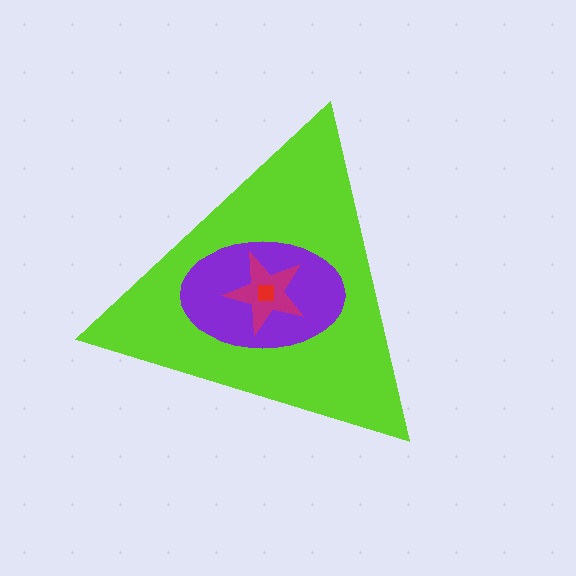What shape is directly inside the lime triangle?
The purple ellipse.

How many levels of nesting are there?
4.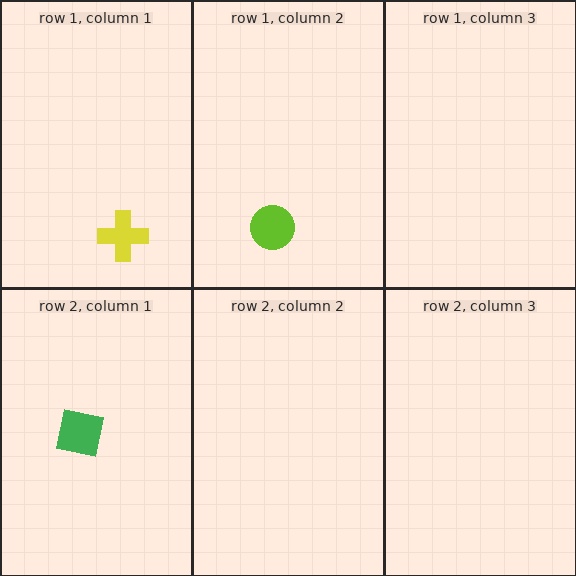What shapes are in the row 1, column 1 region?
The yellow cross.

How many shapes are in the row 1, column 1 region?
1.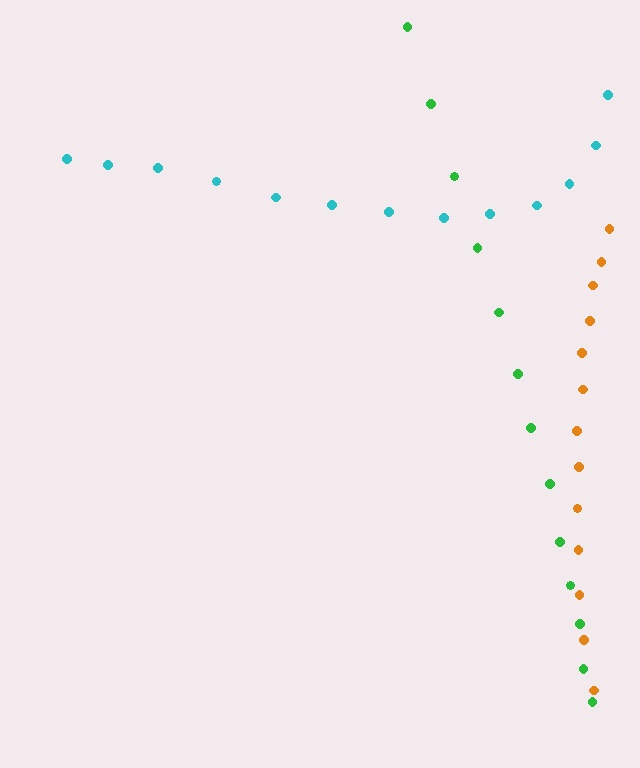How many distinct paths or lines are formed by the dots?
There are 3 distinct paths.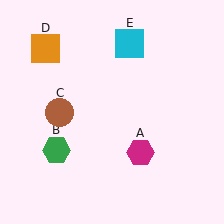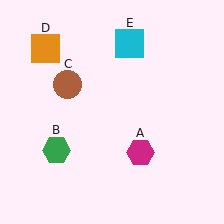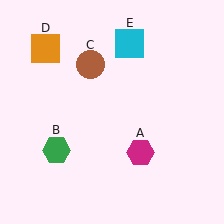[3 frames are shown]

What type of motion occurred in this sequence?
The brown circle (object C) rotated clockwise around the center of the scene.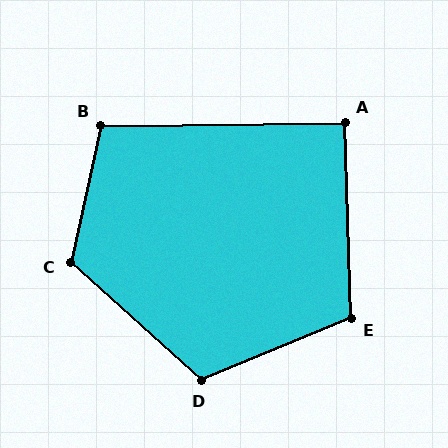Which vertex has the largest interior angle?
C, at approximately 120 degrees.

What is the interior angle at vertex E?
Approximately 111 degrees (obtuse).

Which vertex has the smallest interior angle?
A, at approximately 91 degrees.